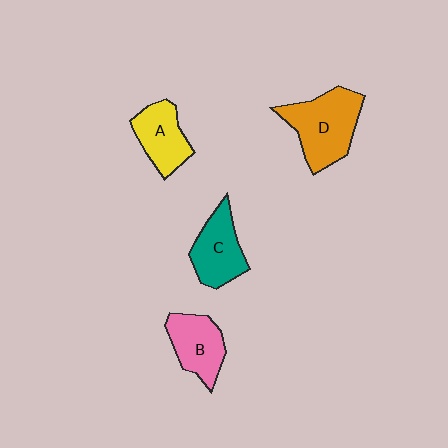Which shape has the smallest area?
Shape A (yellow).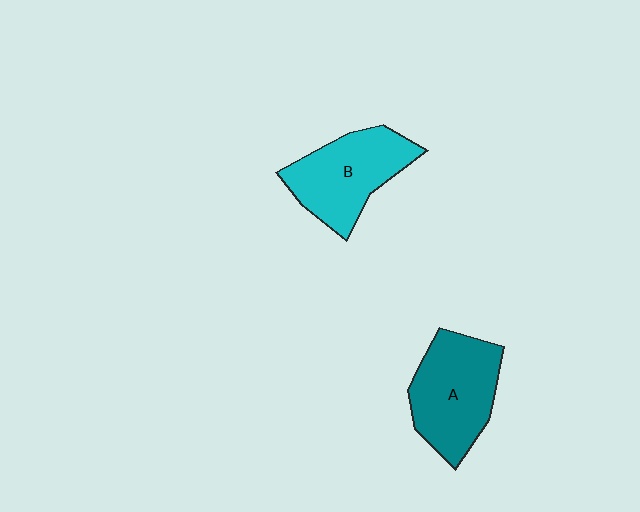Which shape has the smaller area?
Shape B (cyan).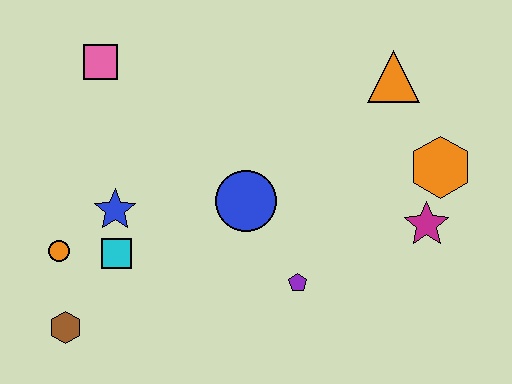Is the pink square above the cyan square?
Yes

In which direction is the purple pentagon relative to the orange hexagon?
The purple pentagon is to the left of the orange hexagon.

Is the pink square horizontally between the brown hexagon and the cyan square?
Yes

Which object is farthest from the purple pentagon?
The pink square is farthest from the purple pentagon.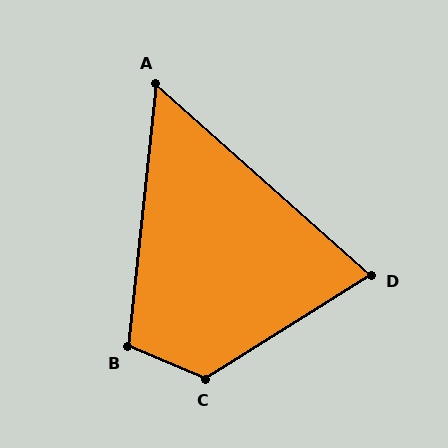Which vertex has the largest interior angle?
C, at approximately 125 degrees.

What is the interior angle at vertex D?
Approximately 74 degrees (acute).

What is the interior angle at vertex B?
Approximately 106 degrees (obtuse).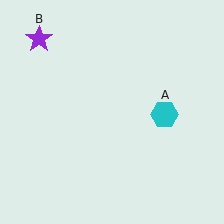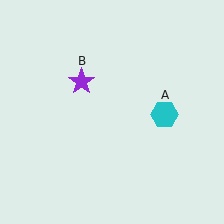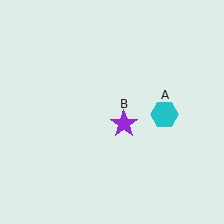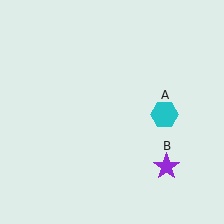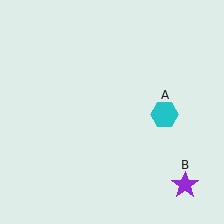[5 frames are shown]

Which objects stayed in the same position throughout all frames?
Cyan hexagon (object A) remained stationary.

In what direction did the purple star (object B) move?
The purple star (object B) moved down and to the right.